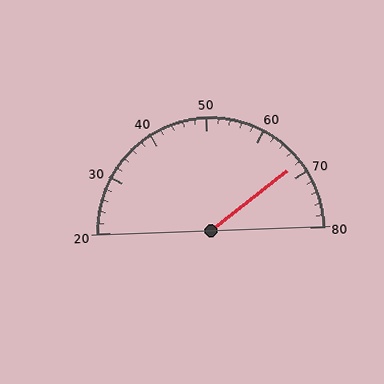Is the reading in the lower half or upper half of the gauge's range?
The reading is in the upper half of the range (20 to 80).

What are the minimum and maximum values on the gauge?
The gauge ranges from 20 to 80.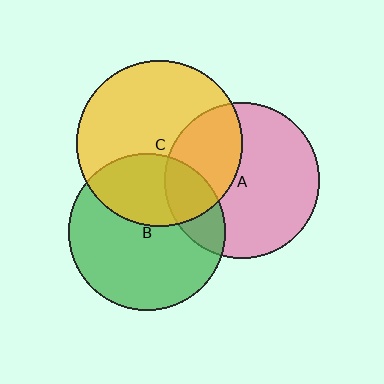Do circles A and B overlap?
Yes.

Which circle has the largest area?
Circle C (yellow).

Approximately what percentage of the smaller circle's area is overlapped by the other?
Approximately 20%.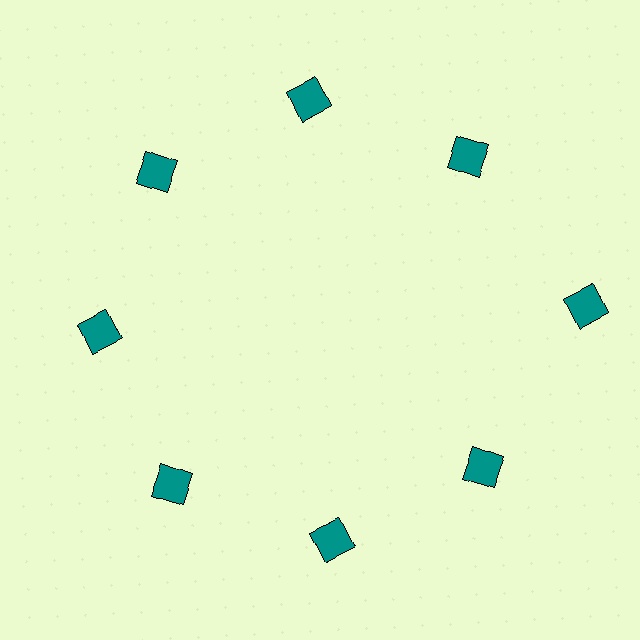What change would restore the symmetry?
The symmetry would be restored by moving it inward, back onto the ring so that all 8 diamonds sit at equal angles and equal distance from the center.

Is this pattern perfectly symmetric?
No. The 8 teal diamonds are arranged in a ring, but one element near the 3 o'clock position is pushed outward from the center, breaking the 8-fold rotational symmetry.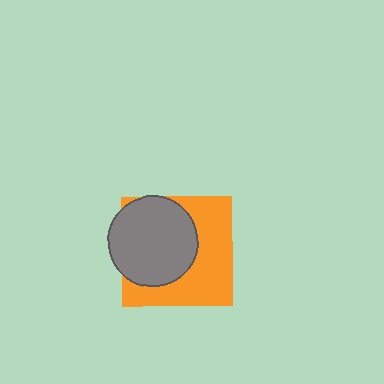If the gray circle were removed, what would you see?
You would see the complete orange square.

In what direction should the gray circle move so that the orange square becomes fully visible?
The gray circle should move toward the upper-left. That is the shortest direction to clear the overlap and leave the orange square fully visible.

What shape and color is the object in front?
The object in front is a gray circle.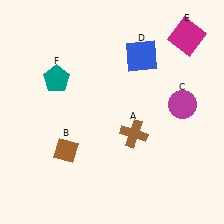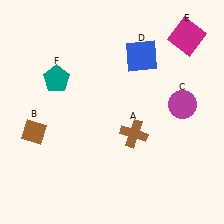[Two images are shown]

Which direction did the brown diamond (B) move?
The brown diamond (B) moved left.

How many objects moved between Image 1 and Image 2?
1 object moved between the two images.